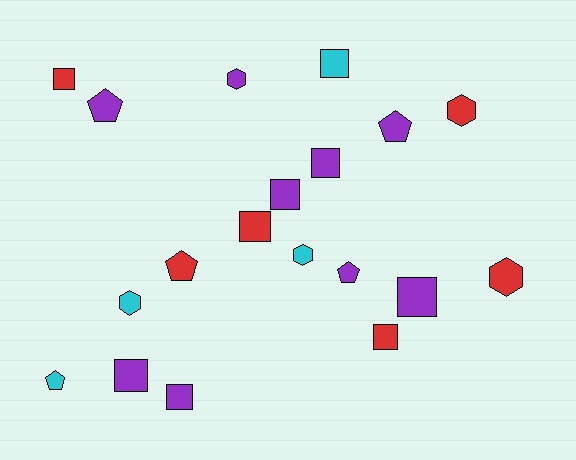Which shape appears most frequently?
Square, with 9 objects.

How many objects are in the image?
There are 19 objects.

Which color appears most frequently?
Purple, with 9 objects.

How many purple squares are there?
There are 5 purple squares.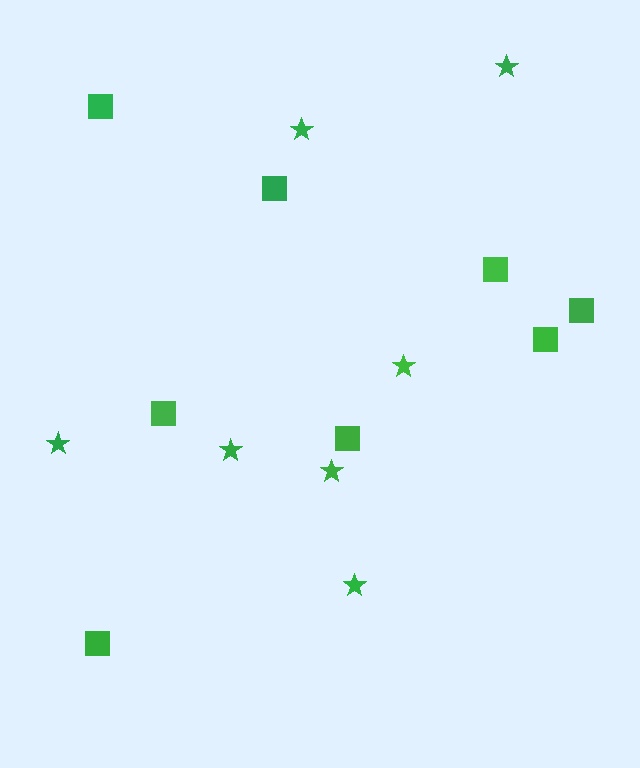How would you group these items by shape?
There are 2 groups: one group of stars (7) and one group of squares (8).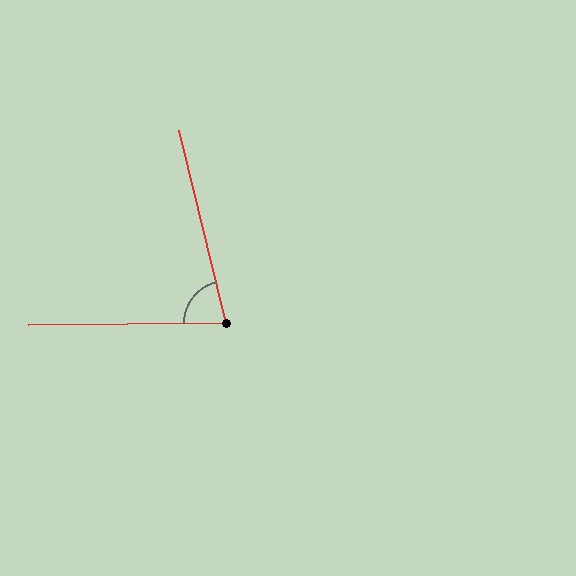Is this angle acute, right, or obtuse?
It is acute.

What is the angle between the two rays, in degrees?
Approximately 77 degrees.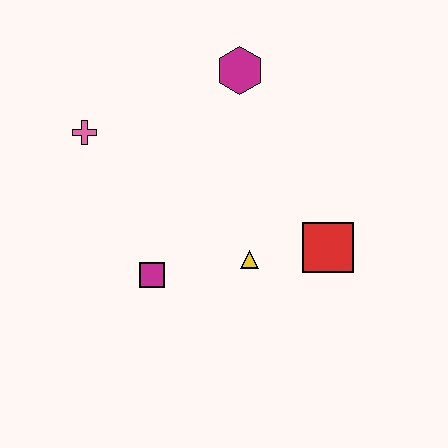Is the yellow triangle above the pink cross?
No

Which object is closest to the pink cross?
The magenta square is closest to the pink cross.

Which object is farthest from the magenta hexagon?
The magenta square is farthest from the magenta hexagon.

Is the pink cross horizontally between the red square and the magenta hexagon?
No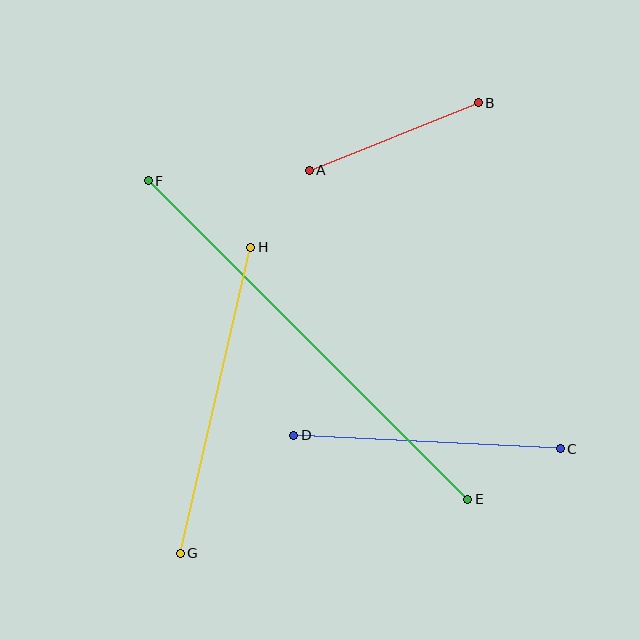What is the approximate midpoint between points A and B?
The midpoint is at approximately (394, 136) pixels.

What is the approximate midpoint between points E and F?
The midpoint is at approximately (308, 340) pixels.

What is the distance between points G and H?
The distance is approximately 314 pixels.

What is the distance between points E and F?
The distance is approximately 451 pixels.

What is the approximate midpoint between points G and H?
The midpoint is at approximately (216, 400) pixels.